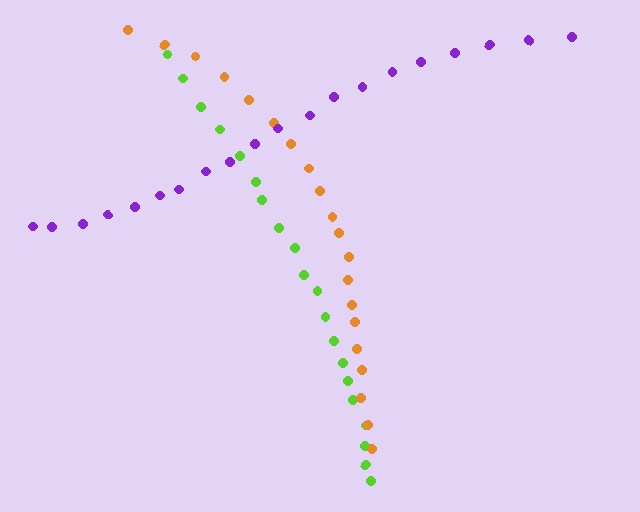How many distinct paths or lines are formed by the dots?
There are 3 distinct paths.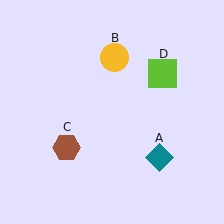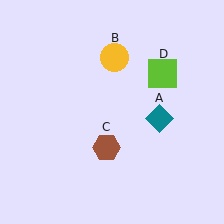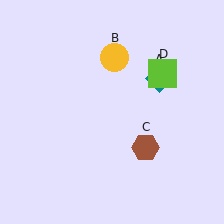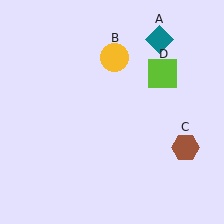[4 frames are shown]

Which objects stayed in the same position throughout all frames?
Yellow circle (object B) and lime square (object D) remained stationary.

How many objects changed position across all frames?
2 objects changed position: teal diamond (object A), brown hexagon (object C).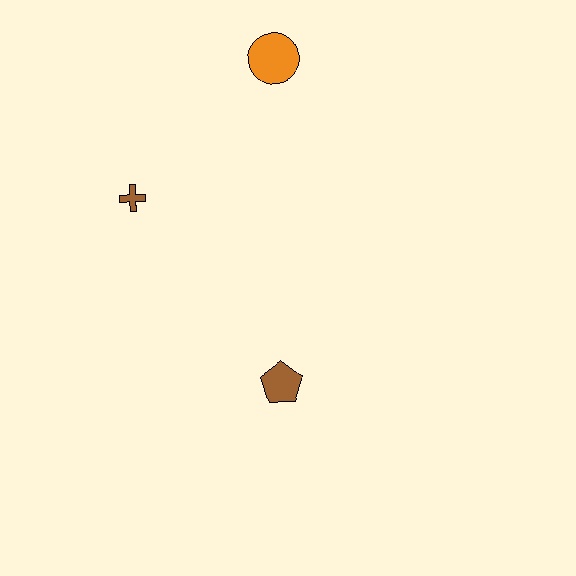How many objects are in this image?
There are 3 objects.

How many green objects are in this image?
There are no green objects.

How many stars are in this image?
There are no stars.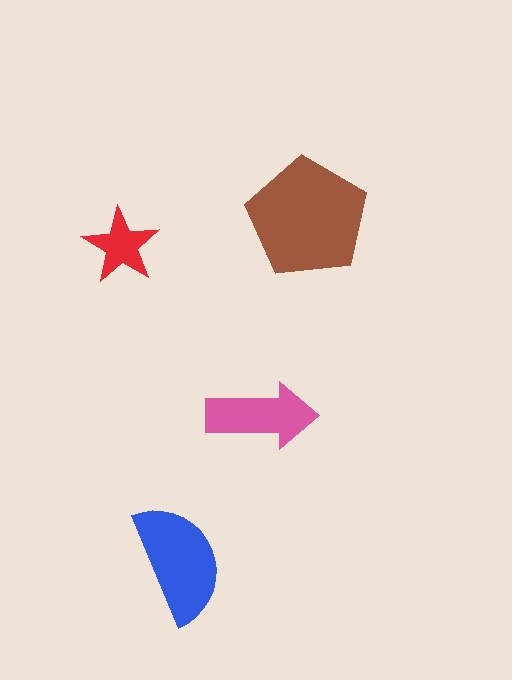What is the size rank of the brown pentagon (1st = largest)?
1st.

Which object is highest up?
The brown pentagon is topmost.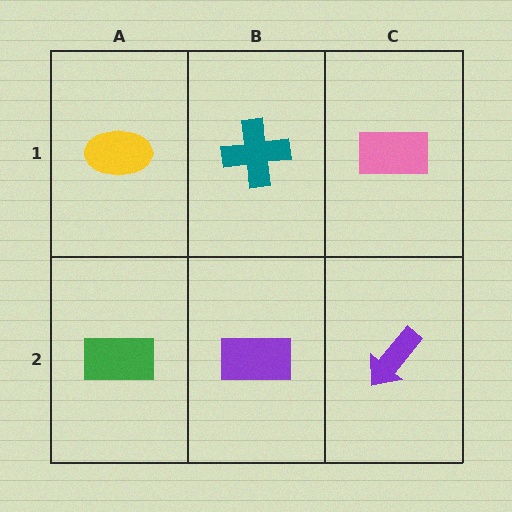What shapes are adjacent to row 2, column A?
A yellow ellipse (row 1, column A), a purple rectangle (row 2, column B).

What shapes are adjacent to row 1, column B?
A purple rectangle (row 2, column B), a yellow ellipse (row 1, column A), a pink rectangle (row 1, column C).